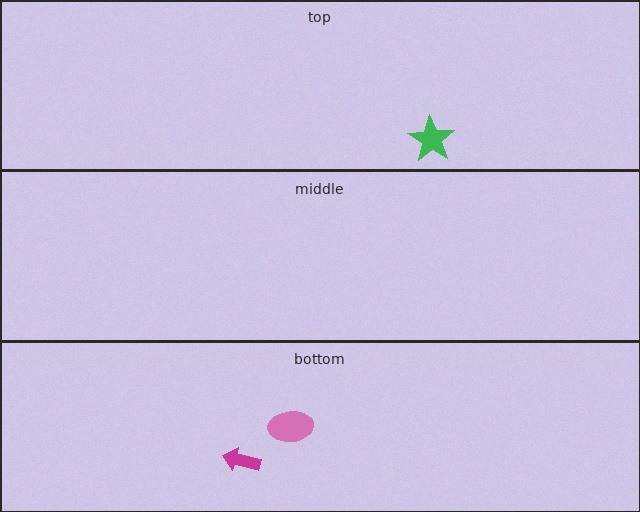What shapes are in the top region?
The green star.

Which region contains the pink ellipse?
The bottom region.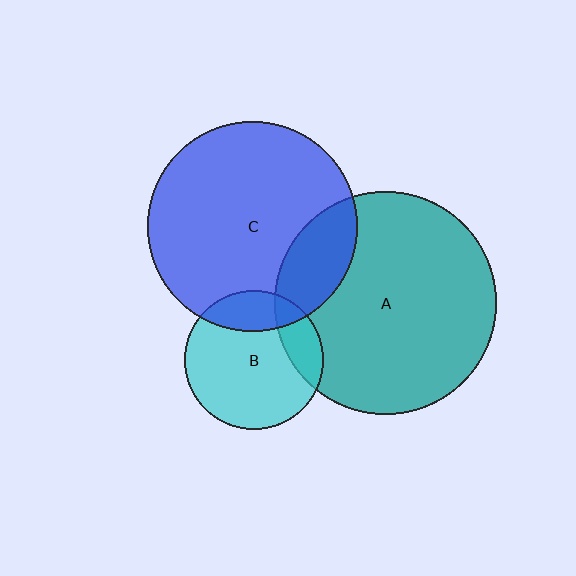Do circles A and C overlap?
Yes.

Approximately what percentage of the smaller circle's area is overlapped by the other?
Approximately 20%.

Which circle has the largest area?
Circle A (teal).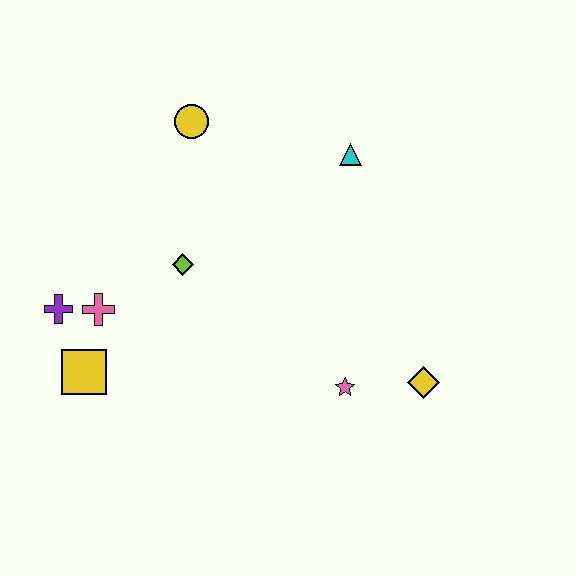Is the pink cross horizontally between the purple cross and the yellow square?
No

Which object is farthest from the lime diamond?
The yellow diamond is farthest from the lime diamond.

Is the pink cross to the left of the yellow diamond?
Yes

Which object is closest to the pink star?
The yellow diamond is closest to the pink star.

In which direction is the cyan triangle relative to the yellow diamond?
The cyan triangle is above the yellow diamond.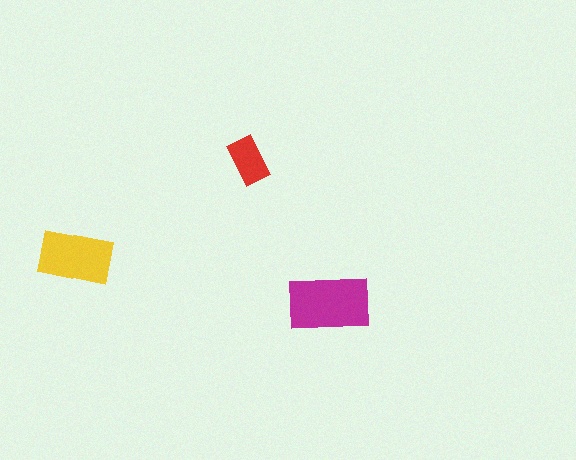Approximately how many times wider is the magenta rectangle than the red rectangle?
About 1.5 times wider.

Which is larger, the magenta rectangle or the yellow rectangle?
The magenta one.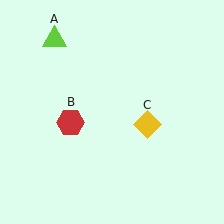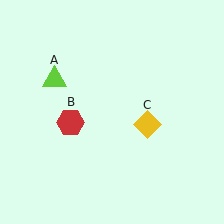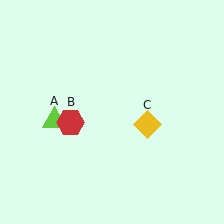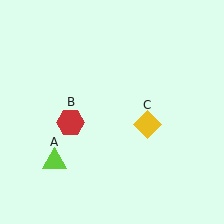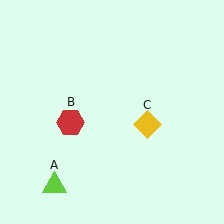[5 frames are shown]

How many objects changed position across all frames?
1 object changed position: lime triangle (object A).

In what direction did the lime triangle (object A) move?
The lime triangle (object A) moved down.